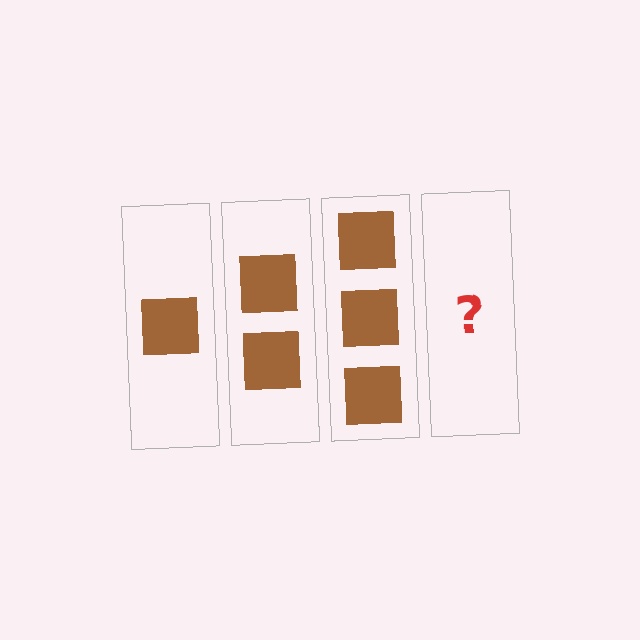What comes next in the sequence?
The next element should be 4 squares.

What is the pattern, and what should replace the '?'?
The pattern is that each step adds one more square. The '?' should be 4 squares.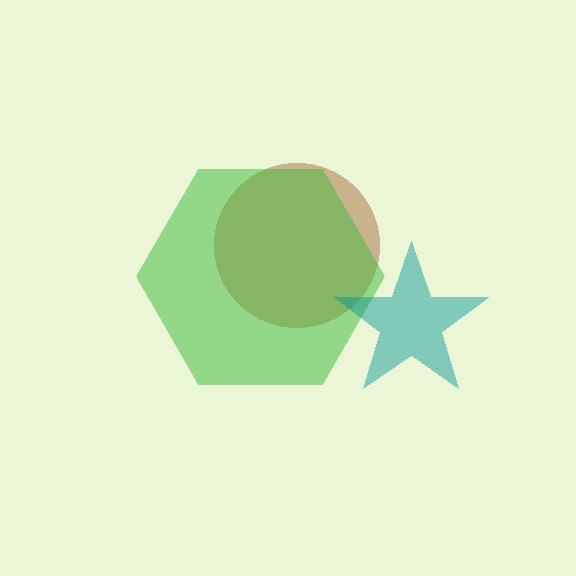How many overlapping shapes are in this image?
There are 3 overlapping shapes in the image.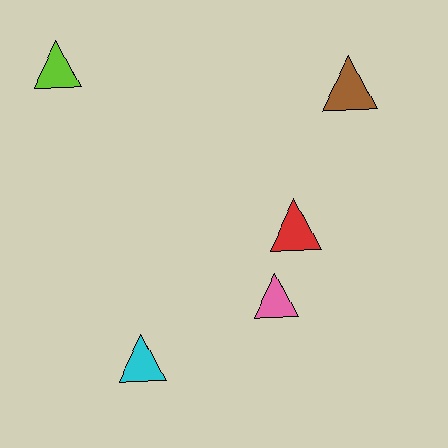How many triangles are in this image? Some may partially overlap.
There are 5 triangles.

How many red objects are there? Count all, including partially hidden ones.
There is 1 red object.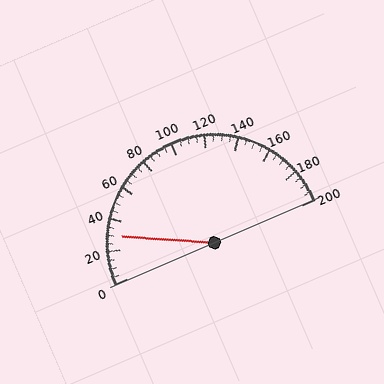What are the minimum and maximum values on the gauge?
The gauge ranges from 0 to 200.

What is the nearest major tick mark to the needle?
The nearest major tick mark is 40.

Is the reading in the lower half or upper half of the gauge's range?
The reading is in the lower half of the range (0 to 200).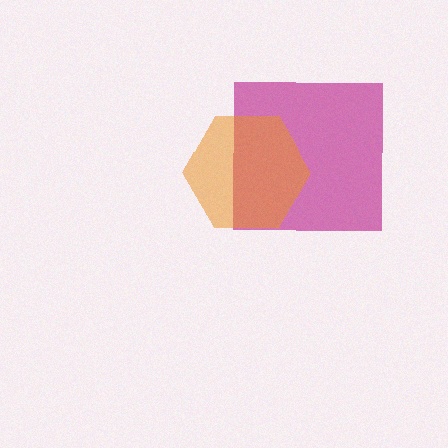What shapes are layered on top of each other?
The layered shapes are: a magenta square, an orange hexagon.